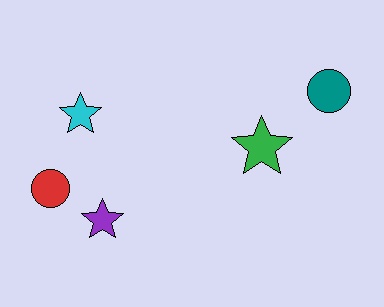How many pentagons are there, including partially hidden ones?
There are no pentagons.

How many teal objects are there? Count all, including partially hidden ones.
There is 1 teal object.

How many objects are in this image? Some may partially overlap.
There are 5 objects.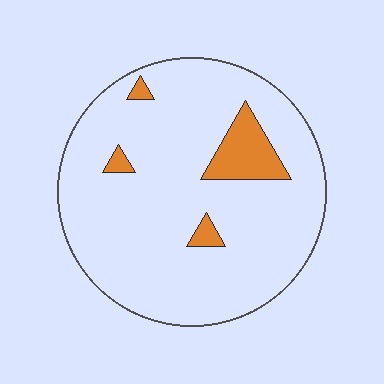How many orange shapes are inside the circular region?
4.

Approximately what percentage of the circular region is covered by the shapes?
Approximately 10%.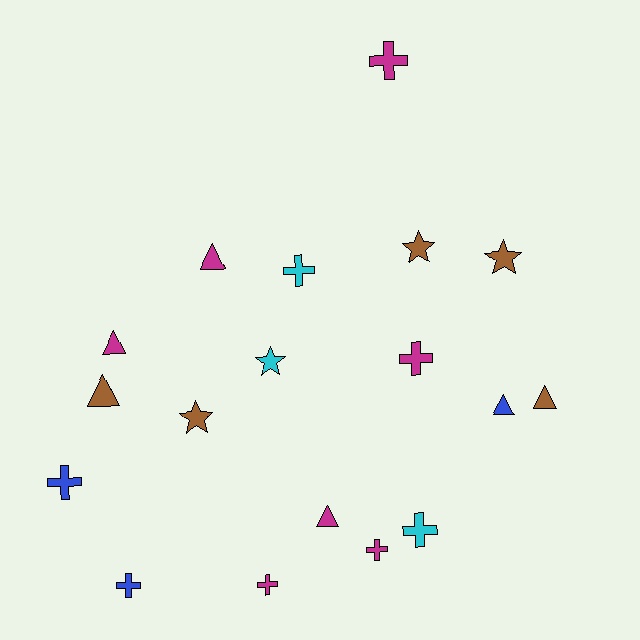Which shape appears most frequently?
Cross, with 8 objects.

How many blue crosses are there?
There are 2 blue crosses.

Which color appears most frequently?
Magenta, with 7 objects.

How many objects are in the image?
There are 18 objects.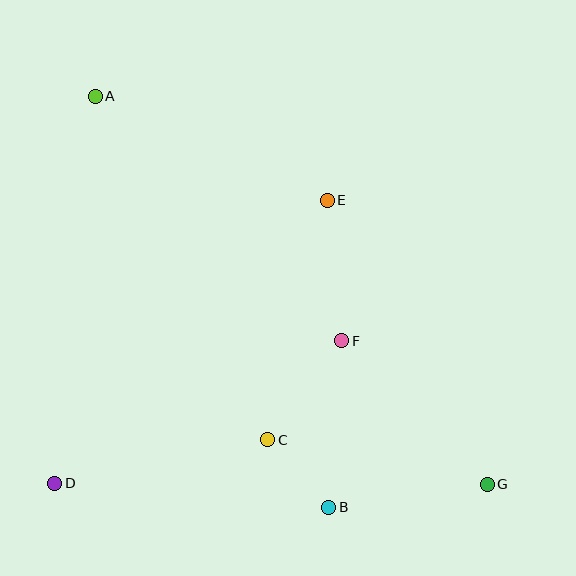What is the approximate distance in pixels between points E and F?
The distance between E and F is approximately 141 pixels.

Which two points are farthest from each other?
Points A and G are farthest from each other.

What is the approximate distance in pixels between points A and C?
The distance between A and C is approximately 384 pixels.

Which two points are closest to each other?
Points B and C are closest to each other.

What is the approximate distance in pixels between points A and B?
The distance between A and B is approximately 473 pixels.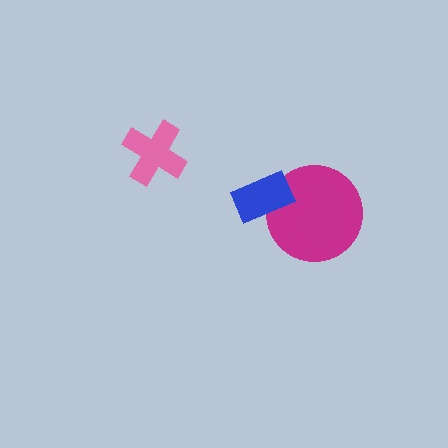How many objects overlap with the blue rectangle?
1 object overlaps with the blue rectangle.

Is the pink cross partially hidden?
No, no other shape covers it.